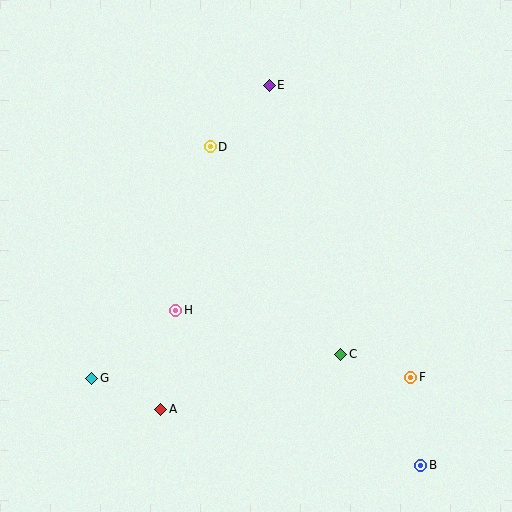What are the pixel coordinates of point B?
Point B is at (421, 465).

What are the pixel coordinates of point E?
Point E is at (269, 85).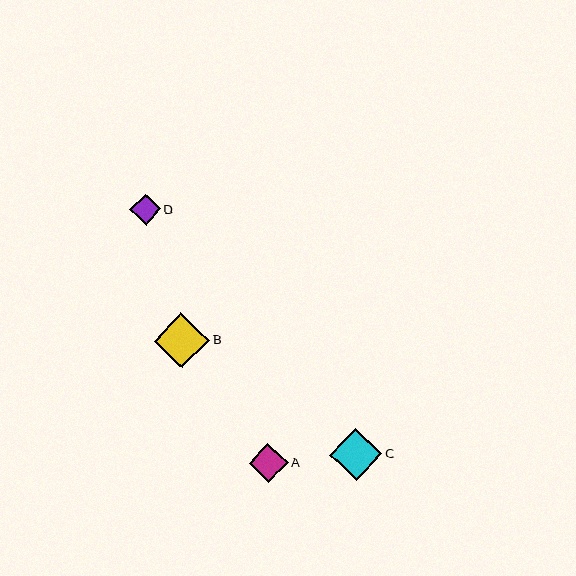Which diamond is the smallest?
Diamond D is the smallest with a size of approximately 31 pixels.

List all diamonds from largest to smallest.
From largest to smallest: B, C, A, D.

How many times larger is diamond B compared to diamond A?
Diamond B is approximately 1.4 times the size of diamond A.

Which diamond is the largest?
Diamond B is the largest with a size of approximately 55 pixels.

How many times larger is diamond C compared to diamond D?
Diamond C is approximately 1.7 times the size of diamond D.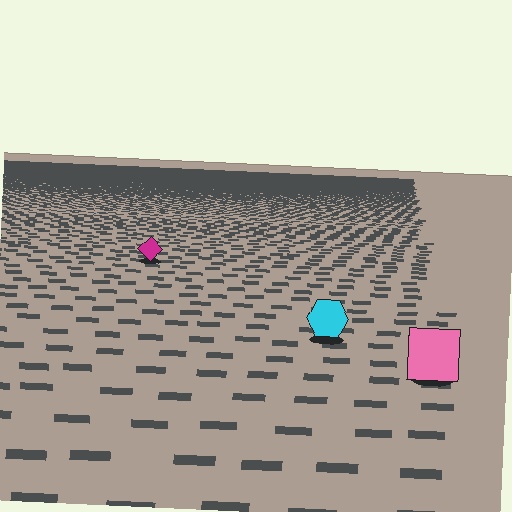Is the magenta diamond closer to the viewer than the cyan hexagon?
No. The cyan hexagon is closer — you can tell from the texture gradient: the ground texture is coarser near it.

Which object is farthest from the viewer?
The magenta diamond is farthest from the viewer. It appears smaller and the ground texture around it is denser.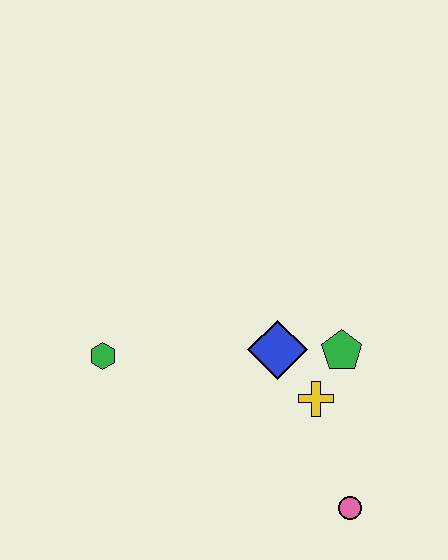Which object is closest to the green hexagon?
The blue diamond is closest to the green hexagon.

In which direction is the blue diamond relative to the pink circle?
The blue diamond is above the pink circle.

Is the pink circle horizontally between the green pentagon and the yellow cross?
No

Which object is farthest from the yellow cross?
The green hexagon is farthest from the yellow cross.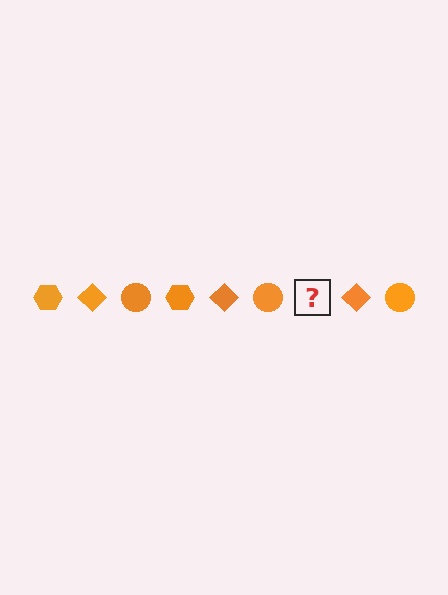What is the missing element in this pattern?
The missing element is an orange hexagon.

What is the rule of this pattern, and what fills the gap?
The rule is that the pattern cycles through hexagon, diamond, circle shapes in orange. The gap should be filled with an orange hexagon.